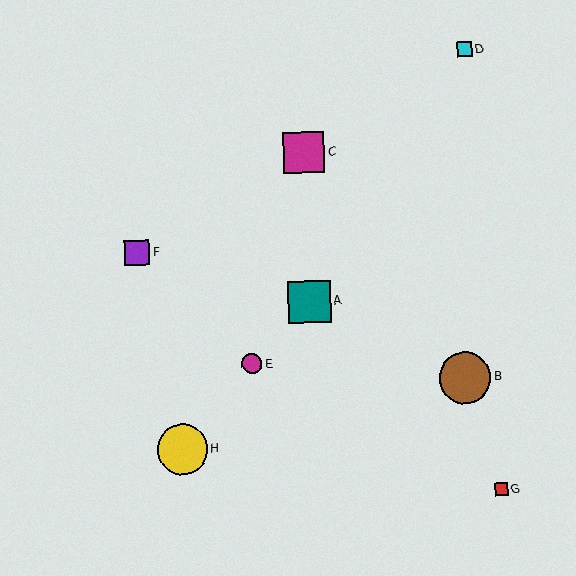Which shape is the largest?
The brown circle (labeled B) is the largest.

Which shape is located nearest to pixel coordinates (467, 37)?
The cyan square (labeled D) at (464, 49) is nearest to that location.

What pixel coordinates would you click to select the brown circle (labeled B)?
Click at (465, 378) to select the brown circle B.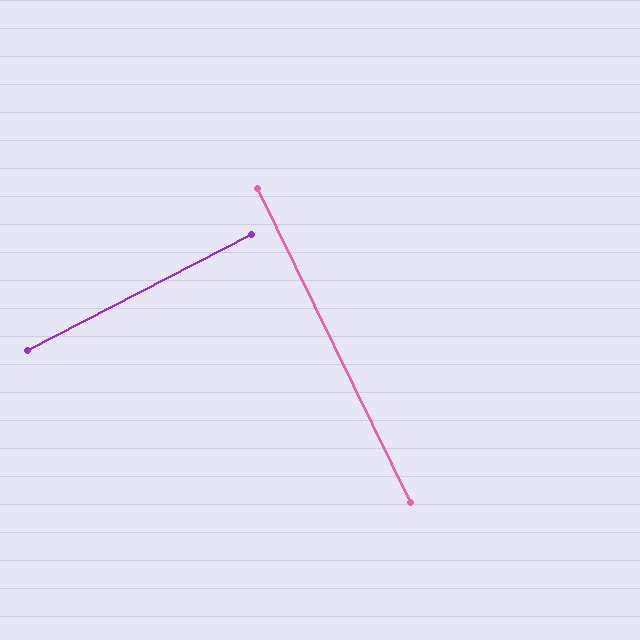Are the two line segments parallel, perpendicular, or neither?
Perpendicular — they meet at approximately 89°.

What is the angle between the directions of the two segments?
Approximately 89 degrees.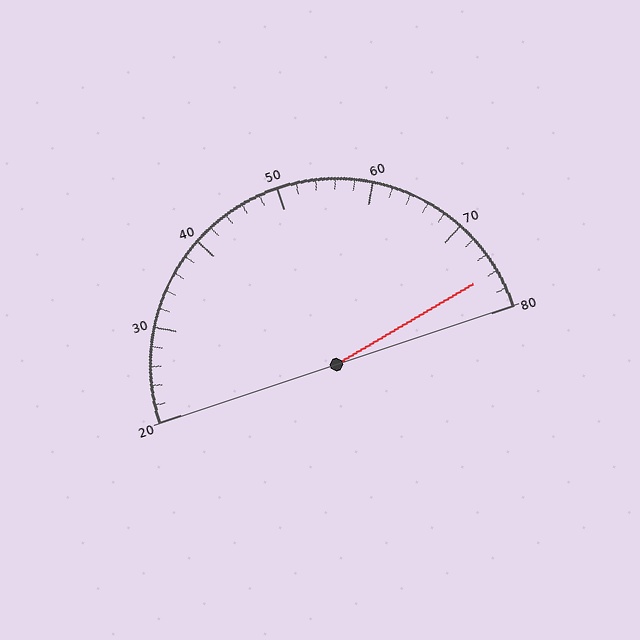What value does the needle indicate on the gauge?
The needle indicates approximately 76.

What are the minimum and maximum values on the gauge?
The gauge ranges from 20 to 80.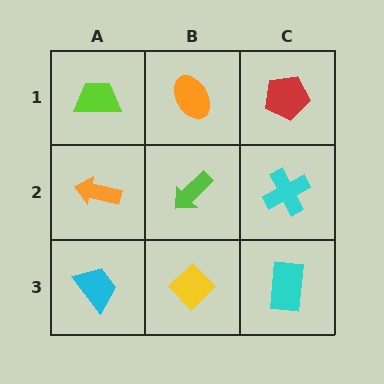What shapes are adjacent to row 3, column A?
An orange arrow (row 2, column A), a yellow diamond (row 3, column B).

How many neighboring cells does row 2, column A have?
3.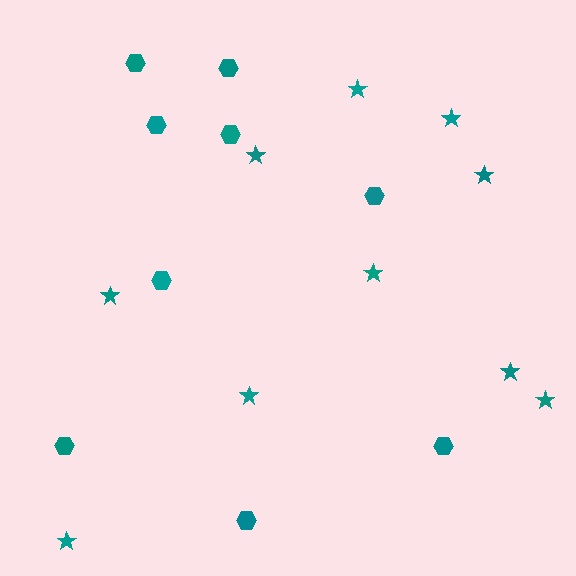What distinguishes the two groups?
There are 2 groups: one group of hexagons (9) and one group of stars (10).